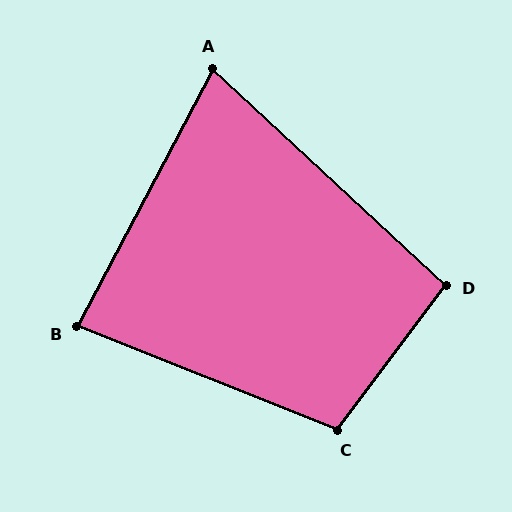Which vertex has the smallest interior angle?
A, at approximately 75 degrees.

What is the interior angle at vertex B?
Approximately 84 degrees (acute).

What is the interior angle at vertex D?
Approximately 96 degrees (obtuse).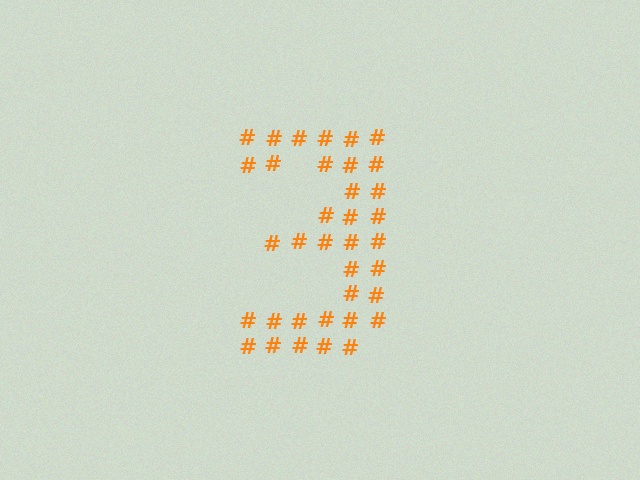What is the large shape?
The large shape is the digit 3.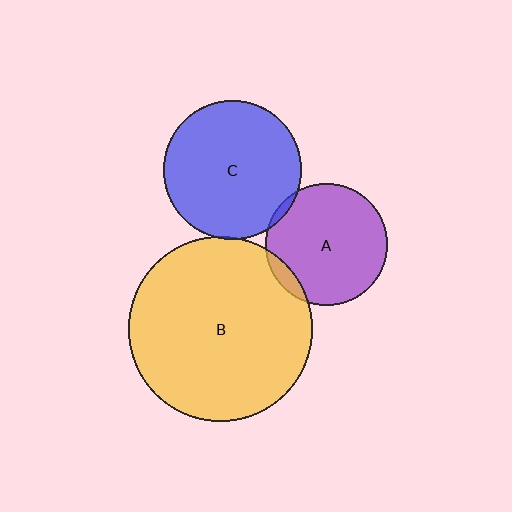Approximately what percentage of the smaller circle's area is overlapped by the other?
Approximately 5%.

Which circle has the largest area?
Circle B (yellow).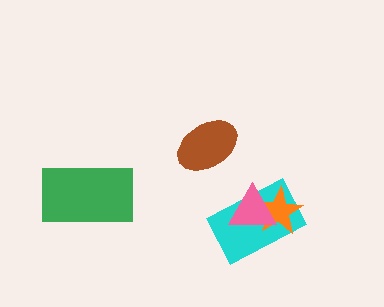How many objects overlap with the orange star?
2 objects overlap with the orange star.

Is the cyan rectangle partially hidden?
Yes, it is partially covered by another shape.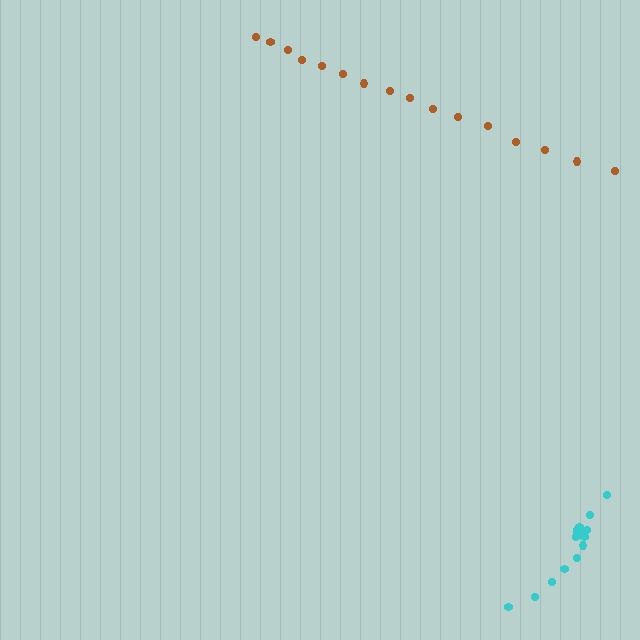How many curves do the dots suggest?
There are 2 distinct paths.